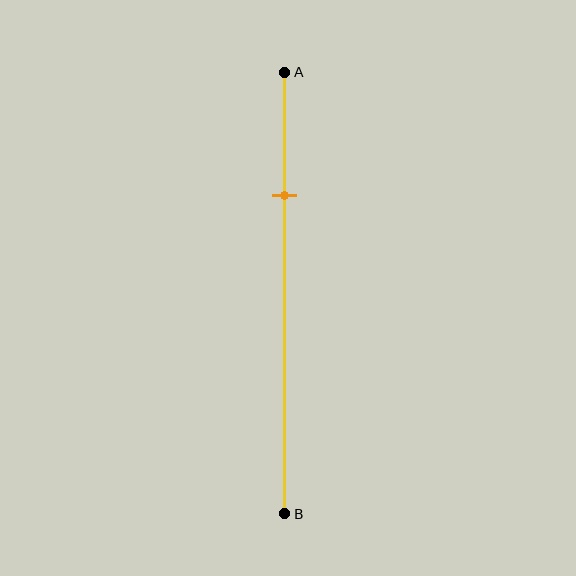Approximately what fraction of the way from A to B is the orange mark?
The orange mark is approximately 30% of the way from A to B.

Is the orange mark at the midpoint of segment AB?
No, the mark is at about 30% from A, not at the 50% midpoint.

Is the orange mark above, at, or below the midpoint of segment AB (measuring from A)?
The orange mark is above the midpoint of segment AB.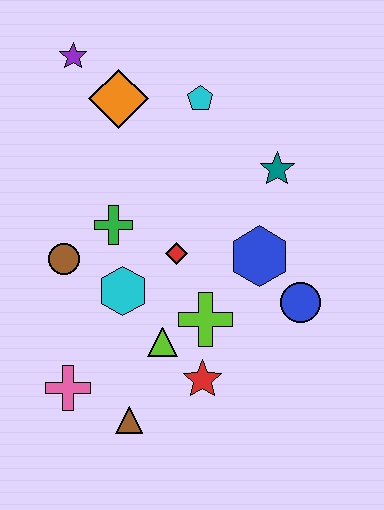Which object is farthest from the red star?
The purple star is farthest from the red star.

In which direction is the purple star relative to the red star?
The purple star is above the red star.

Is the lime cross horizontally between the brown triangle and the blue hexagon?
Yes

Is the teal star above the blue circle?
Yes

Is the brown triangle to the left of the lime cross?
Yes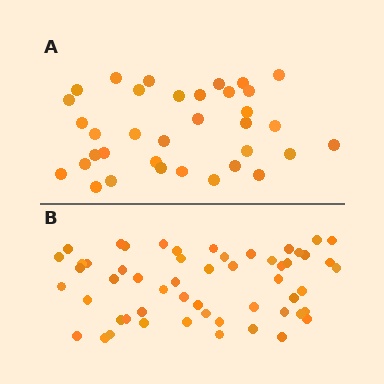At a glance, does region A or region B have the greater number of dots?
Region B (the bottom region) has more dots.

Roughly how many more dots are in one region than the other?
Region B has approximately 20 more dots than region A.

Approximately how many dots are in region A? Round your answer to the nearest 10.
About 40 dots. (The exact count is 35, which rounds to 40.)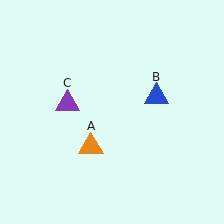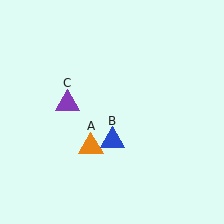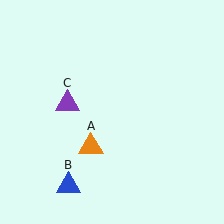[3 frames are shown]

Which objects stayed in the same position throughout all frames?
Orange triangle (object A) and purple triangle (object C) remained stationary.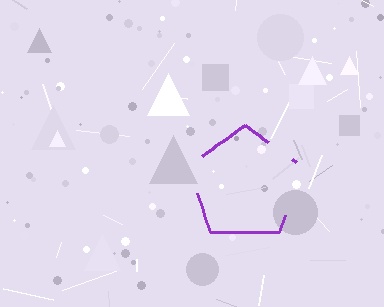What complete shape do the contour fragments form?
The contour fragments form a pentagon.